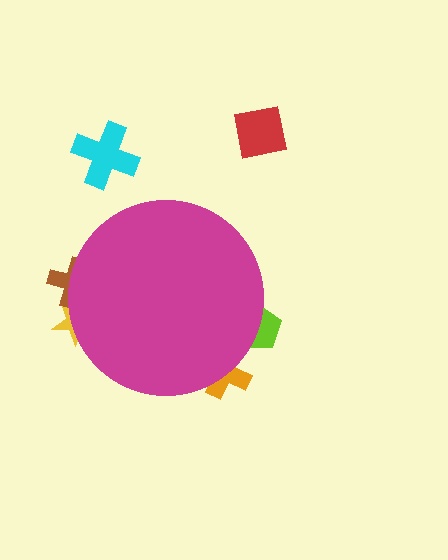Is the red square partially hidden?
No, the red square is fully visible.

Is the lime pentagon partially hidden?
Yes, the lime pentagon is partially hidden behind the magenta circle.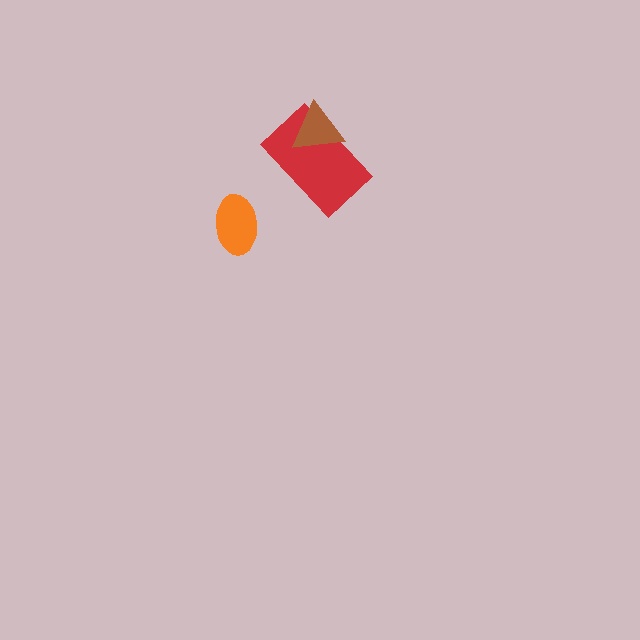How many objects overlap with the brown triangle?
1 object overlaps with the brown triangle.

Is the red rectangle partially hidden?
Yes, it is partially covered by another shape.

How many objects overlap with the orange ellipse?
0 objects overlap with the orange ellipse.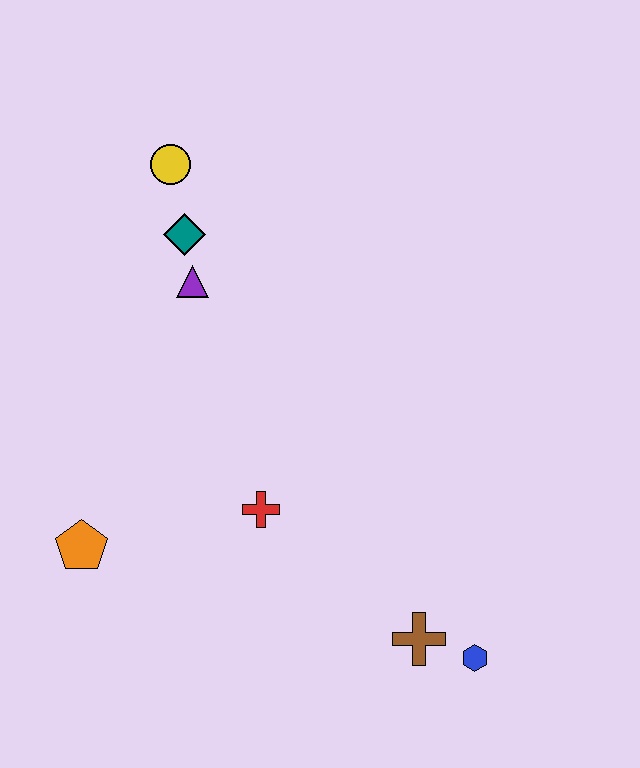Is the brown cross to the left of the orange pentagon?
No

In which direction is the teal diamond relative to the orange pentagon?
The teal diamond is above the orange pentagon.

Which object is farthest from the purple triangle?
The blue hexagon is farthest from the purple triangle.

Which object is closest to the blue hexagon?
The brown cross is closest to the blue hexagon.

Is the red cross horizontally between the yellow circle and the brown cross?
Yes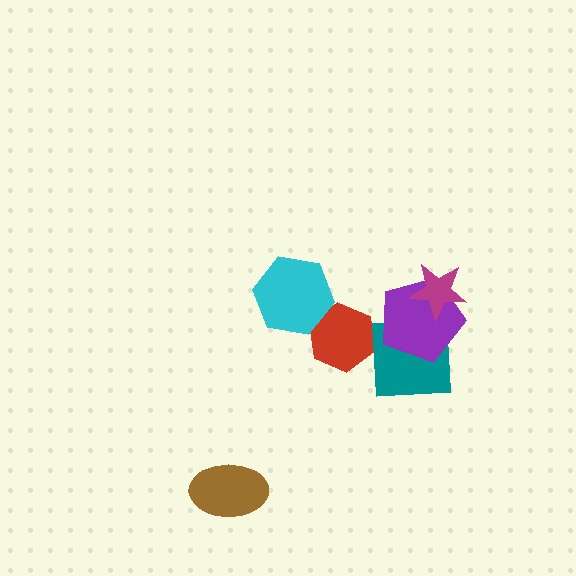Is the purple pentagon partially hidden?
Yes, it is partially covered by another shape.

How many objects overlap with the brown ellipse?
0 objects overlap with the brown ellipse.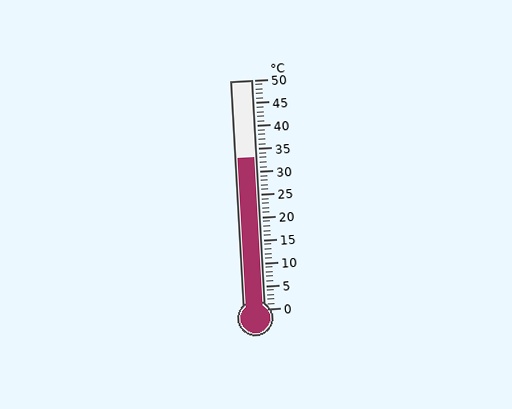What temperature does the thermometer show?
The thermometer shows approximately 33°C.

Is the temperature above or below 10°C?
The temperature is above 10°C.